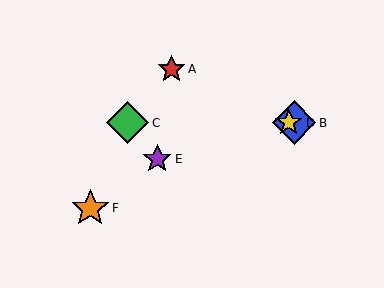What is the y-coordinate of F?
Object F is at y≈208.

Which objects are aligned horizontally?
Objects B, C, D are aligned horizontally.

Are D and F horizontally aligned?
No, D is at y≈123 and F is at y≈208.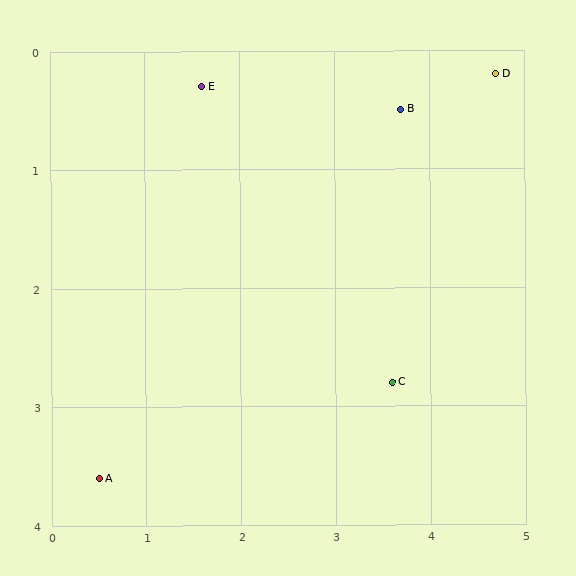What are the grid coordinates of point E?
Point E is at approximately (1.6, 0.3).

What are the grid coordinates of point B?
Point B is at approximately (3.7, 0.5).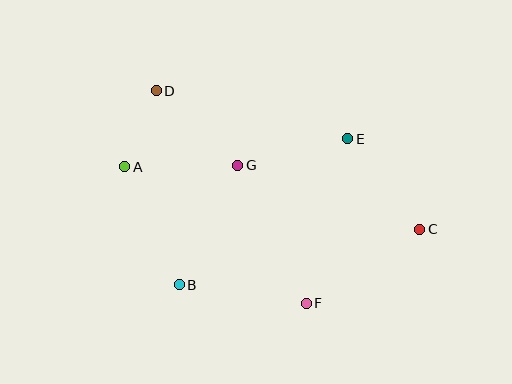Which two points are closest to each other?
Points A and D are closest to each other.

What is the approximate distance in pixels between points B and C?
The distance between B and C is approximately 247 pixels.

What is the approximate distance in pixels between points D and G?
The distance between D and G is approximately 111 pixels.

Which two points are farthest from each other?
Points A and C are farthest from each other.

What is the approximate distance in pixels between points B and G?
The distance between B and G is approximately 133 pixels.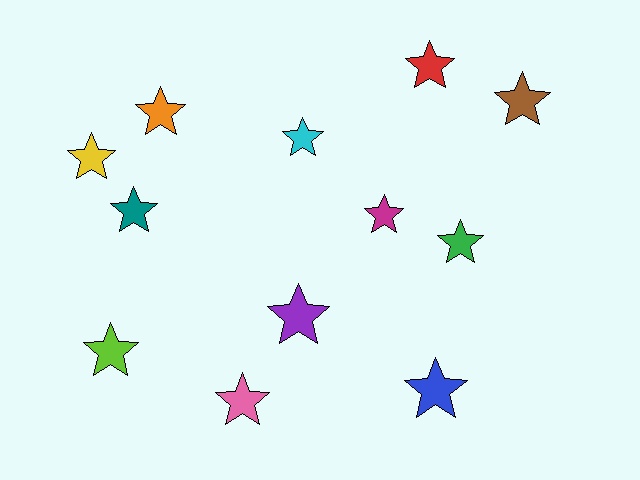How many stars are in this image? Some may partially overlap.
There are 12 stars.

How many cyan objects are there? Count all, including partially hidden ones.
There is 1 cyan object.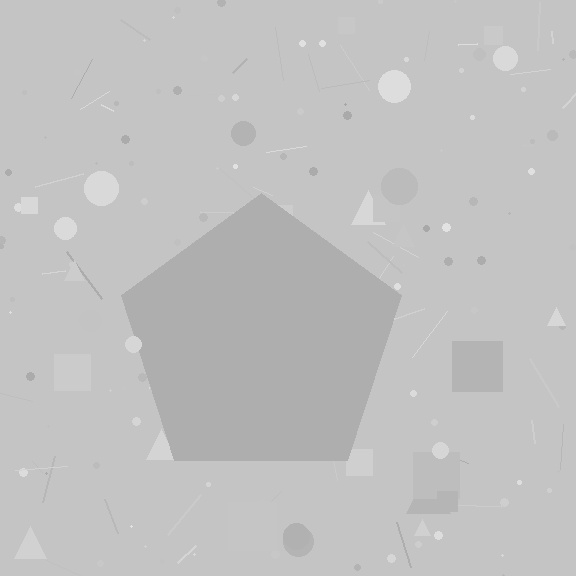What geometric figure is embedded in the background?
A pentagon is embedded in the background.